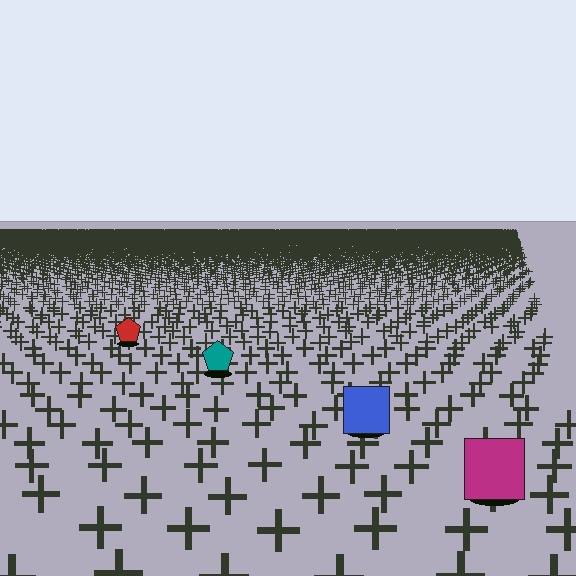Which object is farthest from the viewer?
The red pentagon is farthest from the viewer. It appears smaller and the ground texture around it is denser.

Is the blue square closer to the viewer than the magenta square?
No. The magenta square is closer — you can tell from the texture gradient: the ground texture is coarser near it.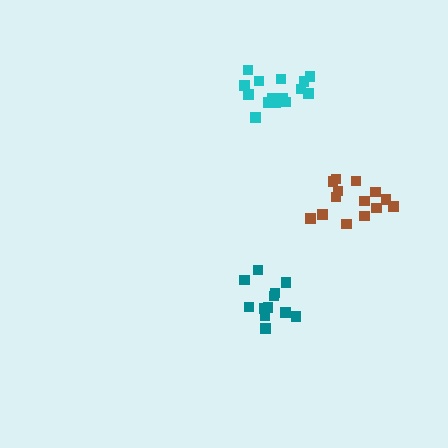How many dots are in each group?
Group 1: 14 dots, Group 2: 17 dots, Group 3: 12 dots (43 total).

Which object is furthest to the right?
The brown cluster is rightmost.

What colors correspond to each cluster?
The clusters are colored: brown, cyan, teal.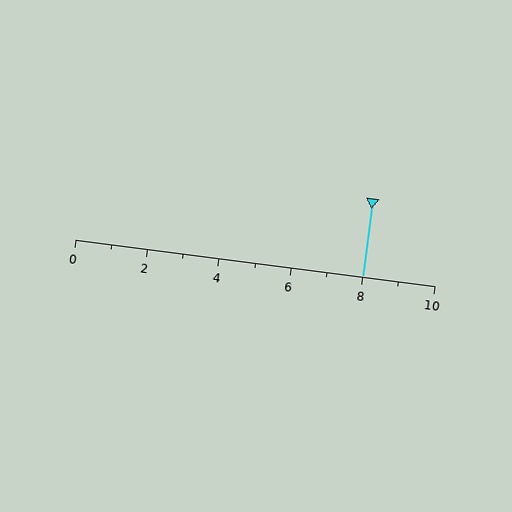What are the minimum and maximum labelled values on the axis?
The axis runs from 0 to 10.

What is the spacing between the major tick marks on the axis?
The major ticks are spaced 2 apart.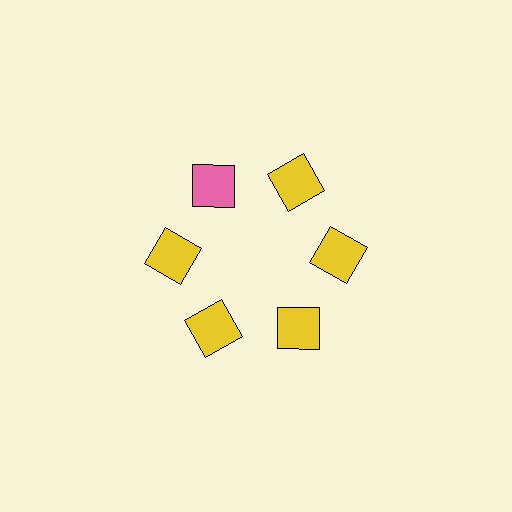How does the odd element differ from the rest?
It has a different color: pink instead of yellow.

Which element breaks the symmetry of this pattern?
The pink square at roughly the 11 o'clock position breaks the symmetry. All other shapes are yellow squares.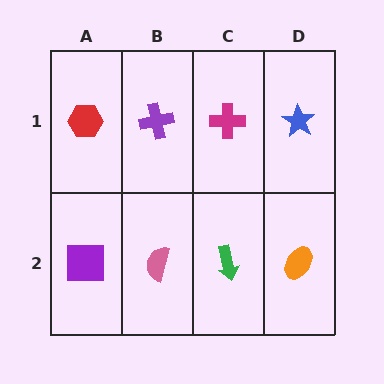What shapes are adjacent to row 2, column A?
A red hexagon (row 1, column A), a pink semicircle (row 2, column B).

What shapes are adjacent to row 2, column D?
A blue star (row 1, column D), a green arrow (row 2, column C).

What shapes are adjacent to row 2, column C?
A magenta cross (row 1, column C), a pink semicircle (row 2, column B), an orange ellipse (row 2, column D).